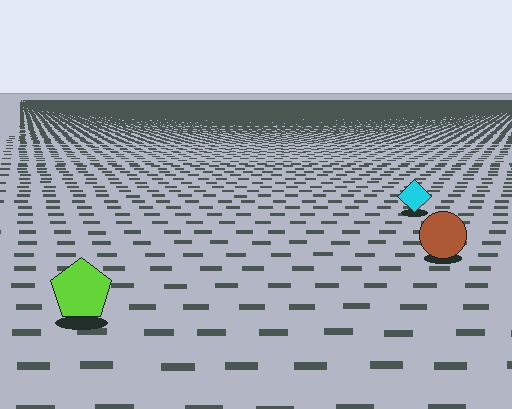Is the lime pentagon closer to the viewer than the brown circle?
Yes. The lime pentagon is closer — you can tell from the texture gradient: the ground texture is coarser near it.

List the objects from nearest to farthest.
From nearest to farthest: the lime pentagon, the brown circle, the cyan diamond.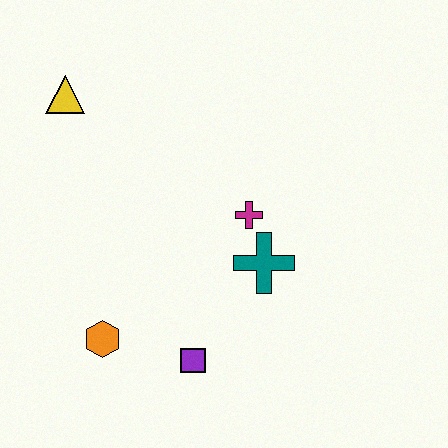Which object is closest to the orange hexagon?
The purple square is closest to the orange hexagon.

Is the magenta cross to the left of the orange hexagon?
No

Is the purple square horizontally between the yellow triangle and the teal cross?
Yes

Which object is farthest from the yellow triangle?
The purple square is farthest from the yellow triangle.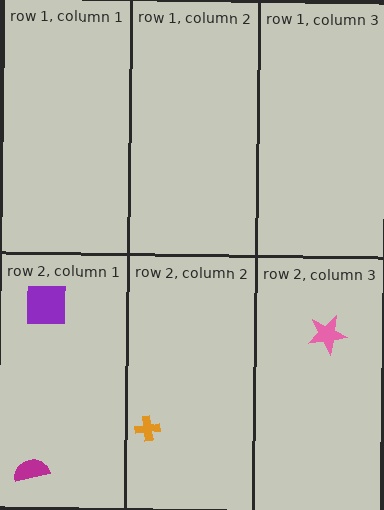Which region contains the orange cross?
The row 2, column 2 region.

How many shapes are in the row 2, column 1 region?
2.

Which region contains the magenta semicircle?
The row 2, column 1 region.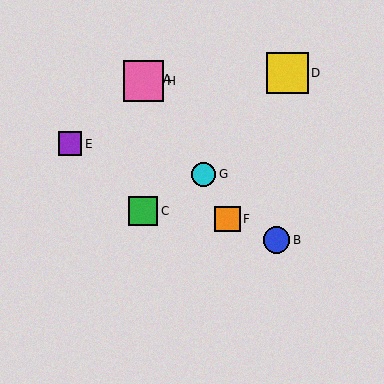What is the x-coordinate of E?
Object E is at x≈70.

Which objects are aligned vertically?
Objects A, C, H are aligned vertically.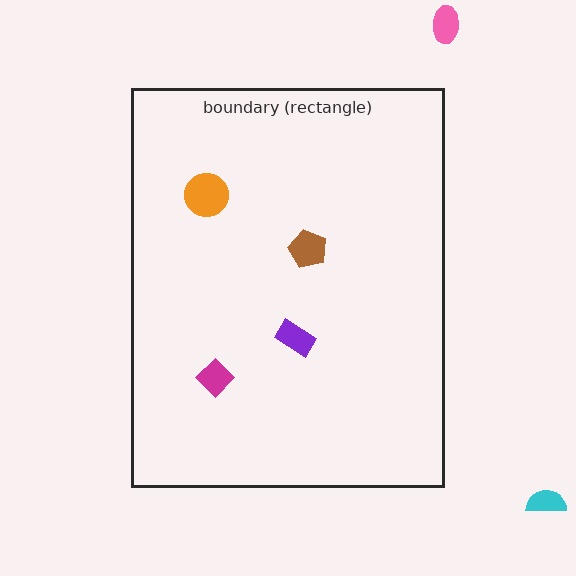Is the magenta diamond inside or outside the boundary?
Inside.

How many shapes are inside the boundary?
4 inside, 2 outside.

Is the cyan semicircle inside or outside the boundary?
Outside.